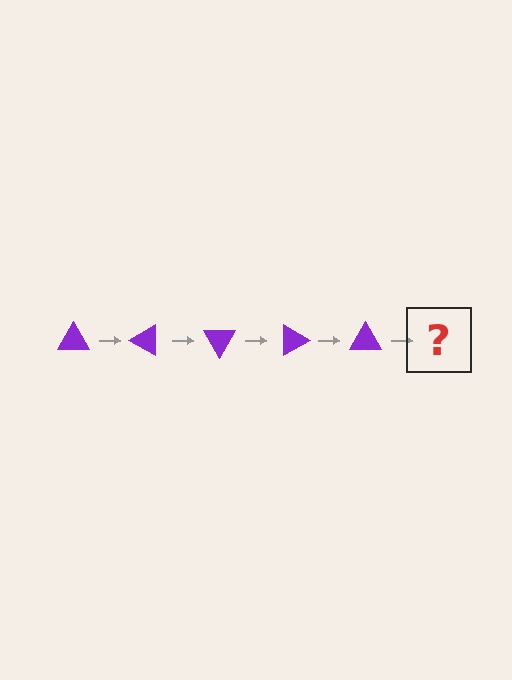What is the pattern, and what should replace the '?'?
The pattern is that the triangle rotates 30 degrees each step. The '?' should be a purple triangle rotated 150 degrees.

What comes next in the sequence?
The next element should be a purple triangle rotated 150 degrees.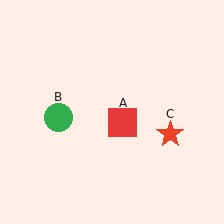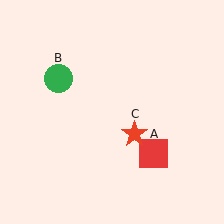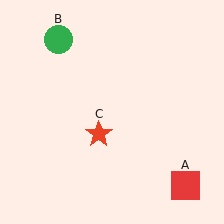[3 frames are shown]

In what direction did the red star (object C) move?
The red star (object C) moved left.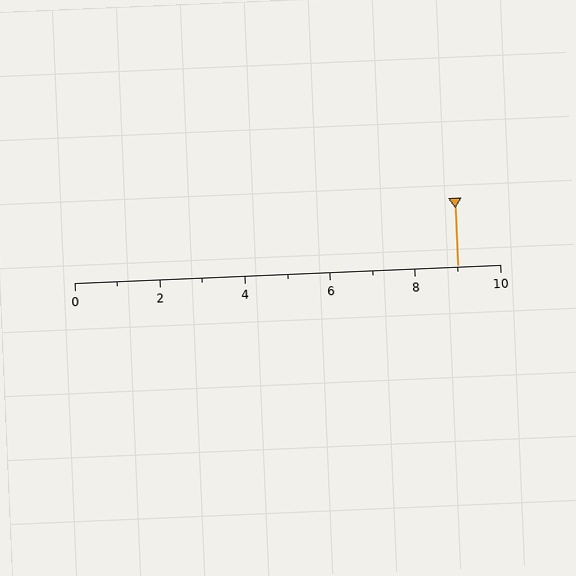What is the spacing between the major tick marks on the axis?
The major ticks are spaced 2 apart.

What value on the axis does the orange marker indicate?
The marker indicates approximately 9.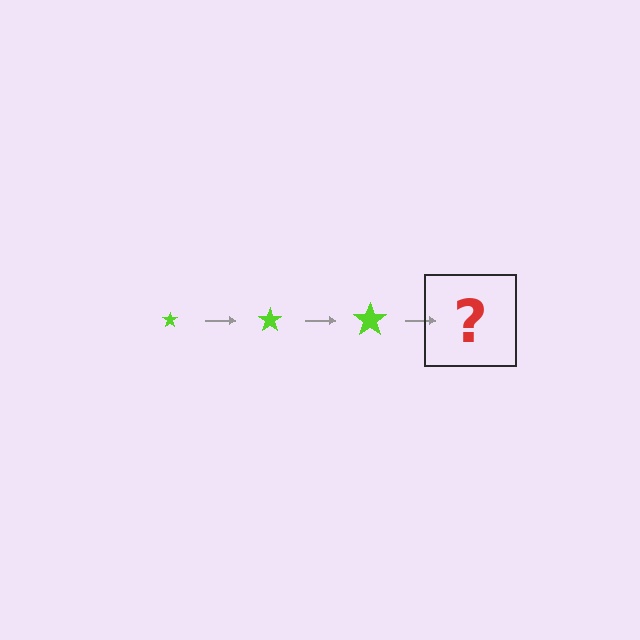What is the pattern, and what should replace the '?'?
The pattern is that the star gets progressively larger each step. The '?' should be a lime star, larger than the previous one.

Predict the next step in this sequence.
The next step is a lime star, larger than the previous one.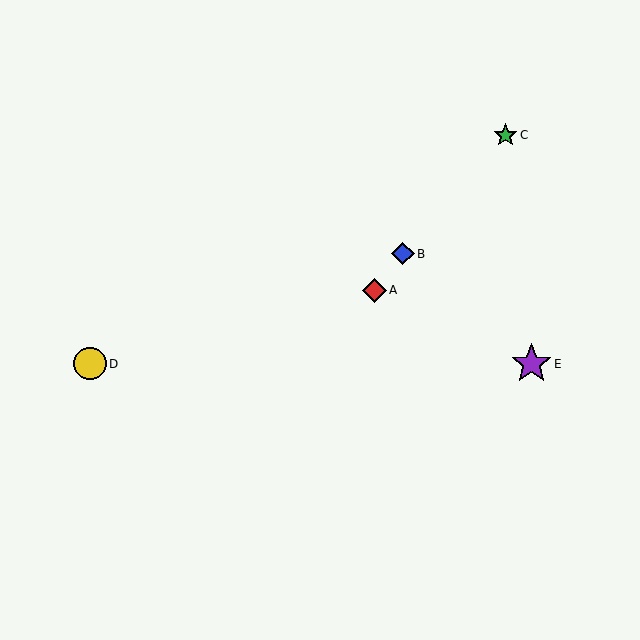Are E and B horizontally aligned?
No, E is at y≈364 and B is at y≈254.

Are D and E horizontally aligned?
Yes, both are at y≈364.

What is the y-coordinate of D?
Object D is at y≈364.